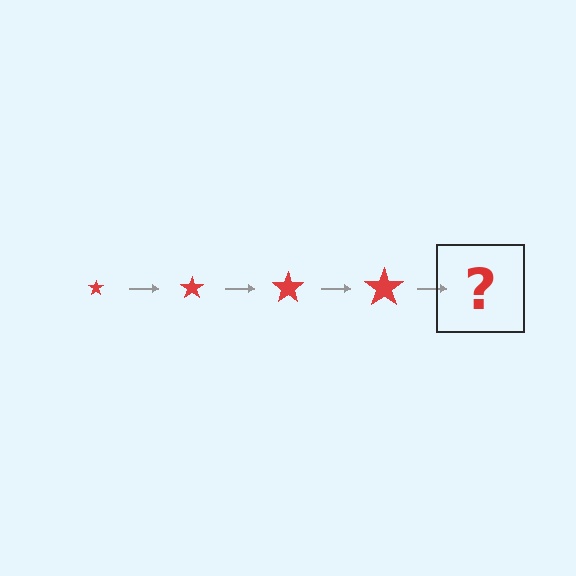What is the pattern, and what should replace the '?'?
The pattern is that the star gets progressively larger each step. The '?' should be a red star, larger than the previous one.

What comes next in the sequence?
The next element should be a red star, larger than the previous one.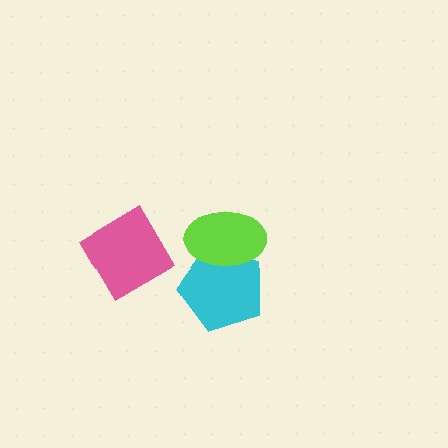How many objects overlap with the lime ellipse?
1 object overlaps with the lime ellipse.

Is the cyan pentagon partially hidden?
Yes, it is partially covered by another shape.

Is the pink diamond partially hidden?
No, no other shape covers it.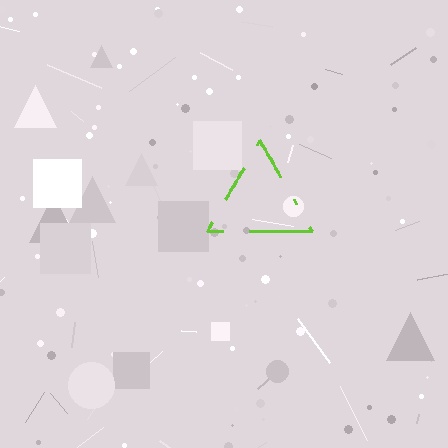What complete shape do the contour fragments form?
The contour fragments form a triangle.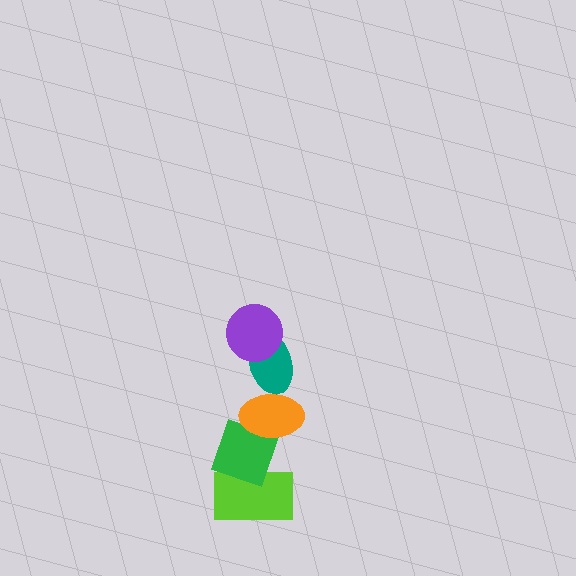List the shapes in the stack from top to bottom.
From top to bottom: the purple circle, the teal ellipse, the orange ellipse, the green diamond, the lime rectangle.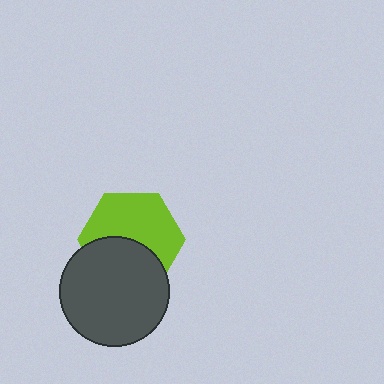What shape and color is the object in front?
The object in front is a dark gray circle.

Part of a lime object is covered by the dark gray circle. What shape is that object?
It is a hexagon.